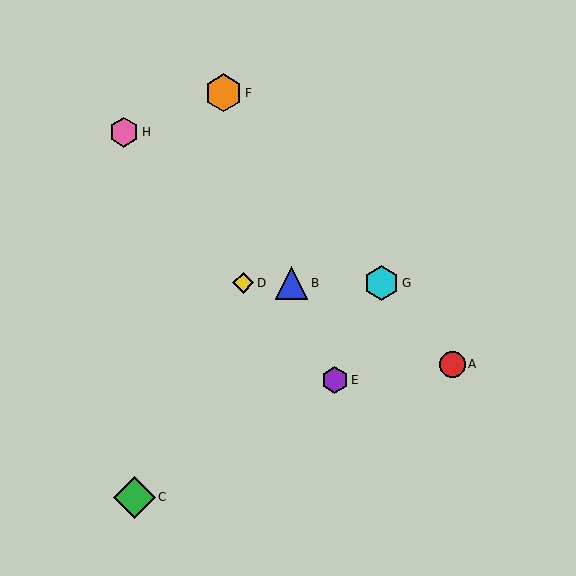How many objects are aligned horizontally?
3 objects (B, D, G) are aligned horizontally.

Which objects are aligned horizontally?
Objects B, D, G are aligned horizontally.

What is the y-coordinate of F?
Object F is at y≈93.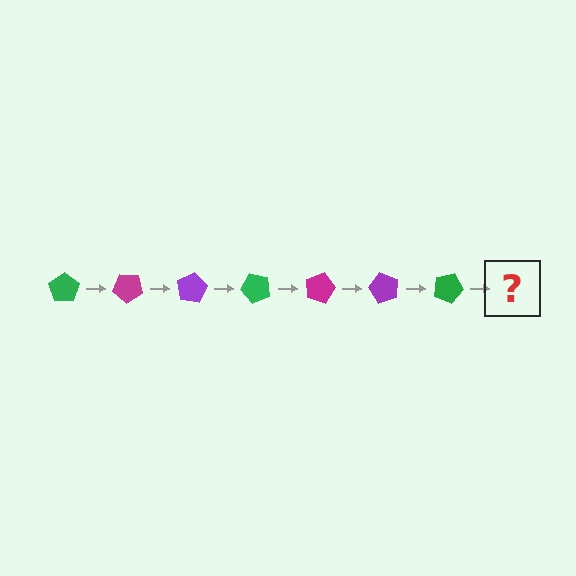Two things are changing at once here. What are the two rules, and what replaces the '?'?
The two rules are that it rotates 40 degrees each step and the color cycles through green, magenta, and purple. The '?' should be a magenta pentagon, rotated 280 degrees from the start.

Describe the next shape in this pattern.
It should be a magenta pentagon, rotated 280 degrees from the start.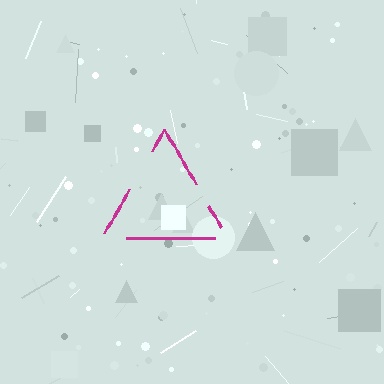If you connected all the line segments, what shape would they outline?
They would outline a triangle.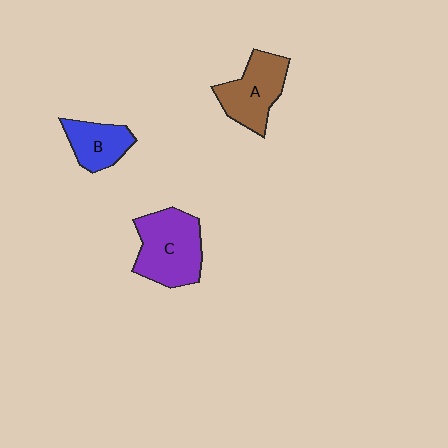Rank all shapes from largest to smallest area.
From largest to smallest: C (purple), A (brown), B (blue).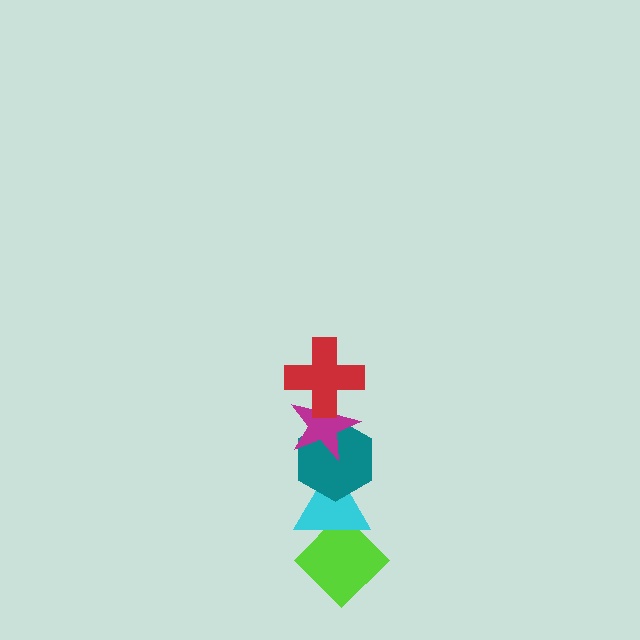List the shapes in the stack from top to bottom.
From top to bottom: the red cross, the magenta star, the teal hexagon, the cyan triangle, the lime diamond.